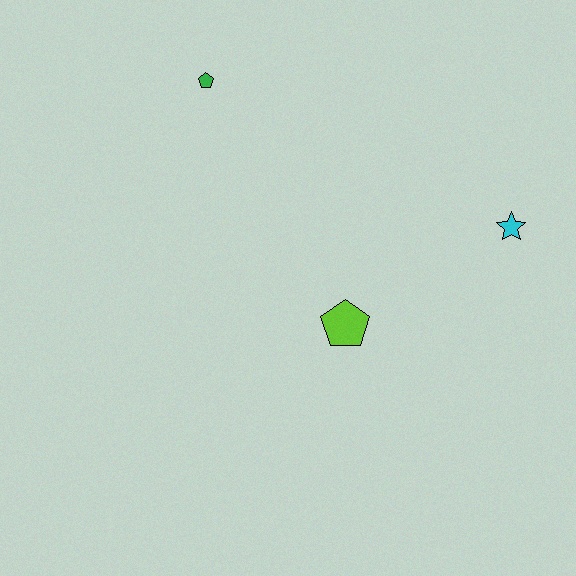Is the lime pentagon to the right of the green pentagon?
Yes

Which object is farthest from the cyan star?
The green pentagon is farthest from the cyan star.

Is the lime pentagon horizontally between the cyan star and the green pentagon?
Yes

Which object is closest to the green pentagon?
The lime pentagon is closest to the green pentagon.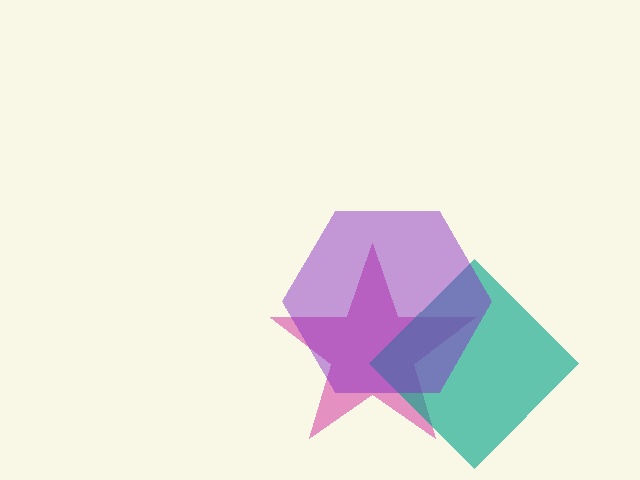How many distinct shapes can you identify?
There are 3 distinct shapes: a magenta star, a teal diamond, a purple hexagon.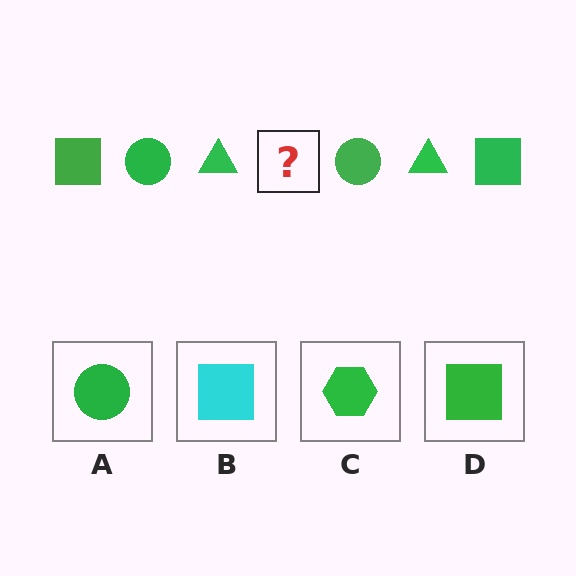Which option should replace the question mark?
Option D.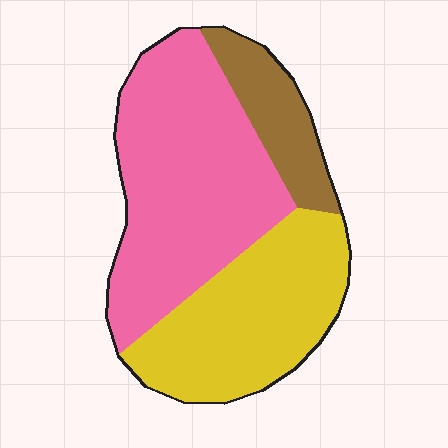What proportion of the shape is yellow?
Yellow covers 36% of the shape.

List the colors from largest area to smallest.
From largest to smallest: pink, yellow, brown.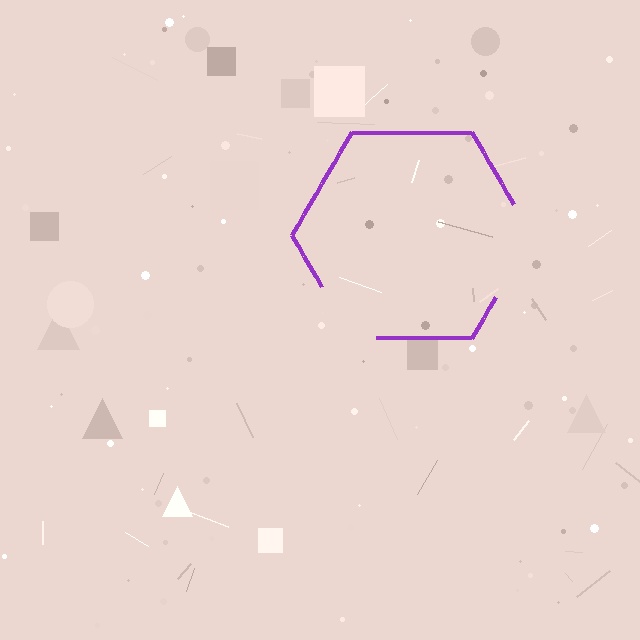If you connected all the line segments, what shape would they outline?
They would outline a hexagon.